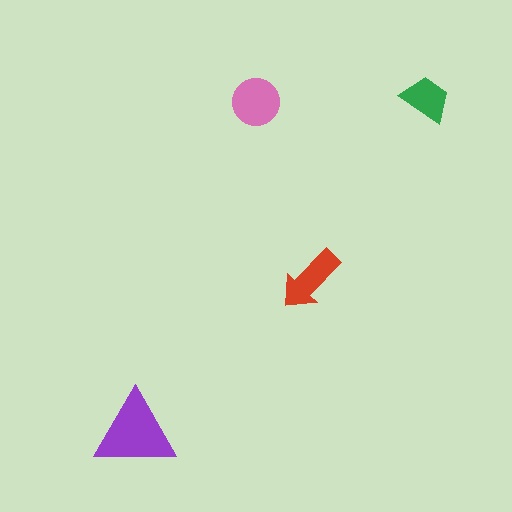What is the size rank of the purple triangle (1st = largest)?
1st.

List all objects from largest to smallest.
The purple triangle, the pink circle, the red arrow, the green trapezoid.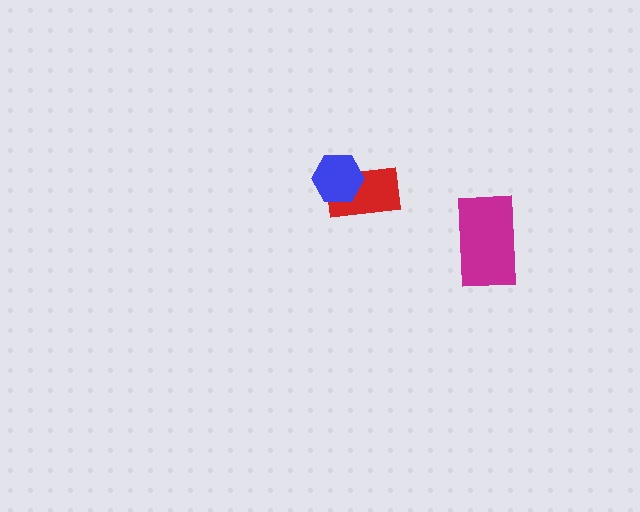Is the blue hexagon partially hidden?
No, no other shape covers it.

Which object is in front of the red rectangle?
The blue hexagon is in front of the red rectangle.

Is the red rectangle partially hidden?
Yes, it is partially covered by another shape.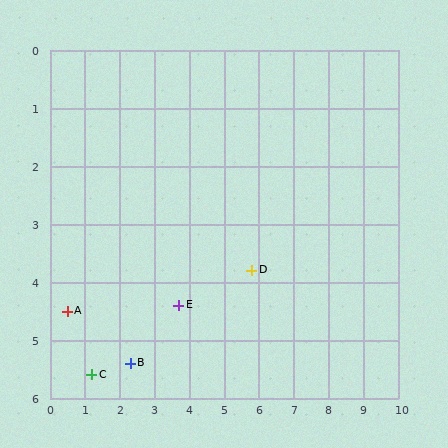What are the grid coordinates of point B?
Point B is at approximately (2.3, 5.4).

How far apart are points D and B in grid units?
Points D and B are about 3.8 grid units apart.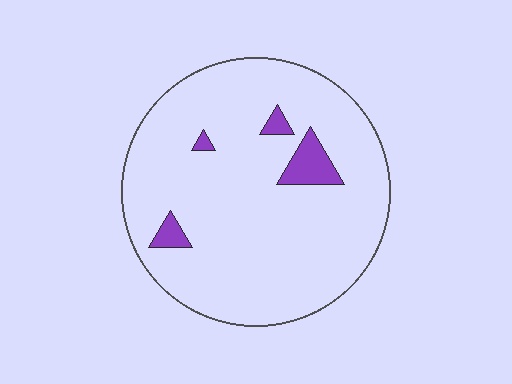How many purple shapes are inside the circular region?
4.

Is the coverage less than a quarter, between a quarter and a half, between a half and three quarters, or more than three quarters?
Less than a quarter.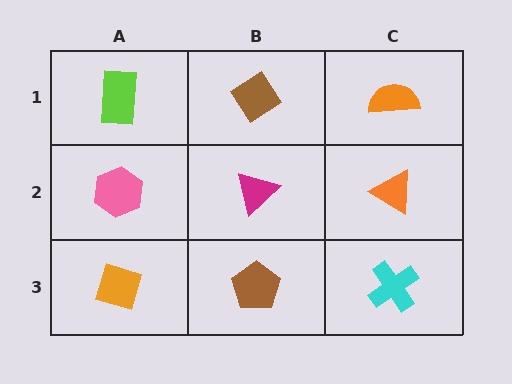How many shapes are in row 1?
3 shapes.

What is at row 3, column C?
A cyan cross.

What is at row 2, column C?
An orange triangle.